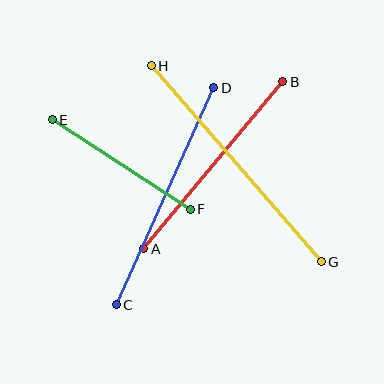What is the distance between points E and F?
The distance is approximately 164 pixels.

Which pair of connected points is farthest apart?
Points G and H are farthest apart.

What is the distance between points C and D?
The distance is approximately 238 pixels.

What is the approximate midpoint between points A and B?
The midpoint is at approximately (213, 165) pixels.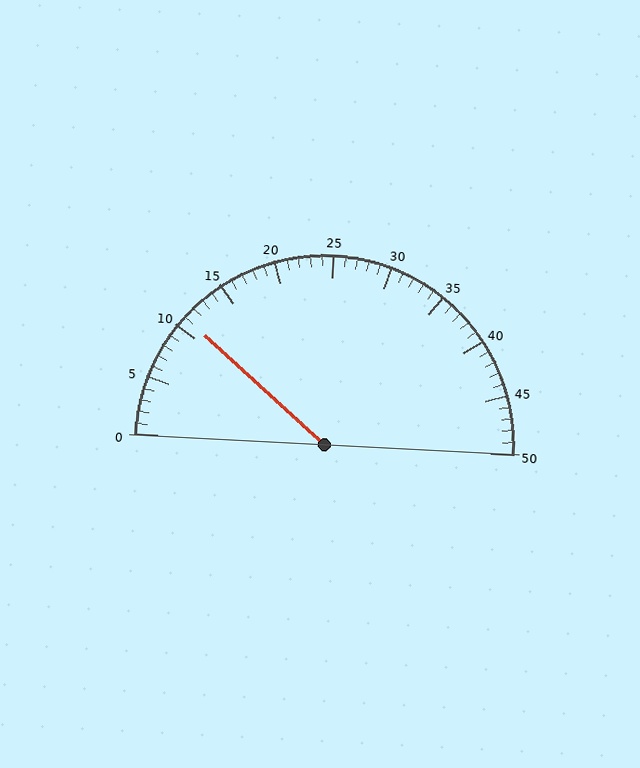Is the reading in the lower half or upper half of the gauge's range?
The reading is in the lower half of the range (0 to 50).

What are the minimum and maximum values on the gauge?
The gauge ranges from 0 to 50.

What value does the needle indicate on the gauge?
The needle indicates approximately 11.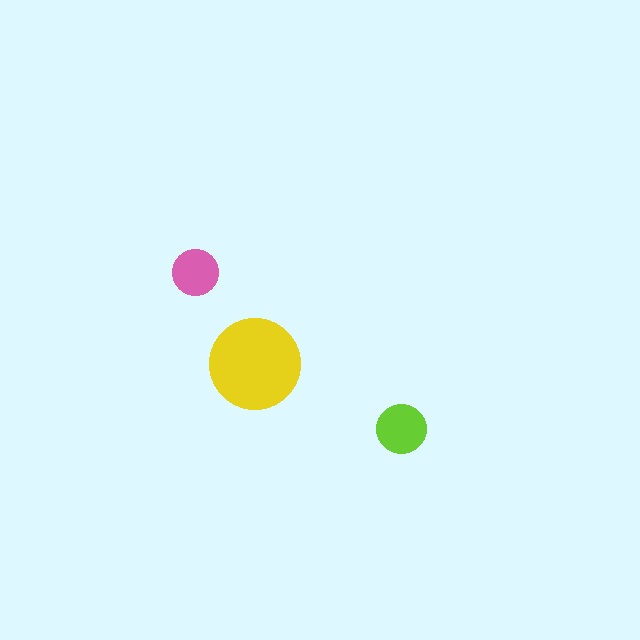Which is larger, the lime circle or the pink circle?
The lime one.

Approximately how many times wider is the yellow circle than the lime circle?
About 2 times wider.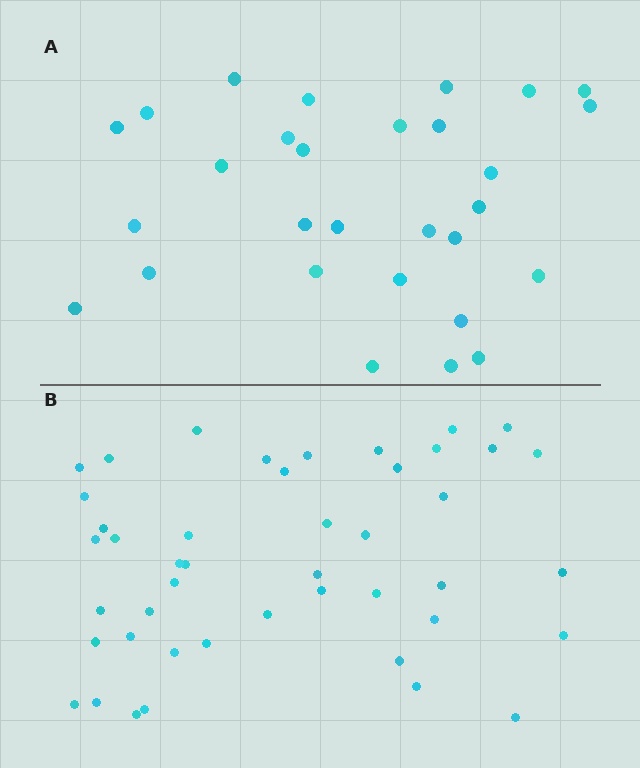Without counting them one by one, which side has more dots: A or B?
Region B (the bottom region) has more dots.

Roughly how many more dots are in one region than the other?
Region B has approximately 15 more dots than region A.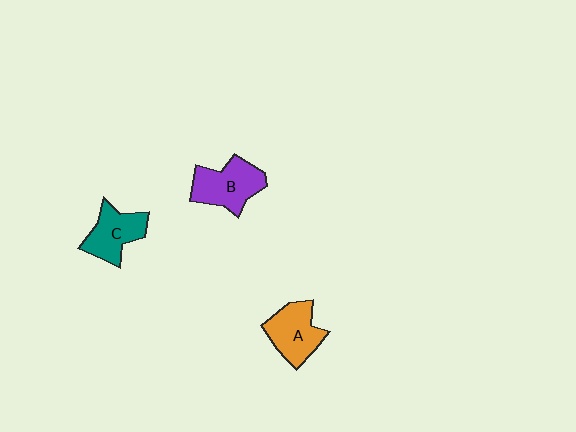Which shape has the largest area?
Shape B (purple).